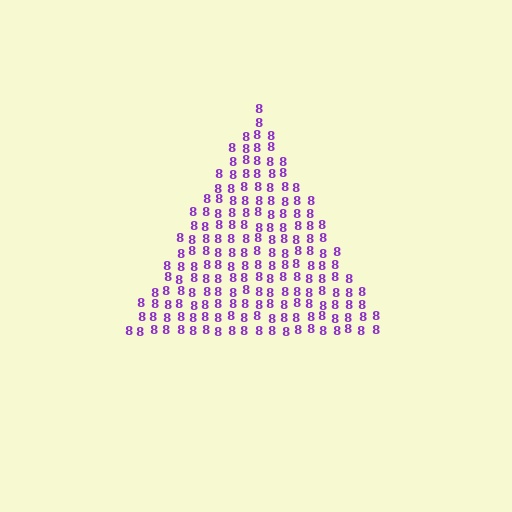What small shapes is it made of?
It is made of small digit 8's.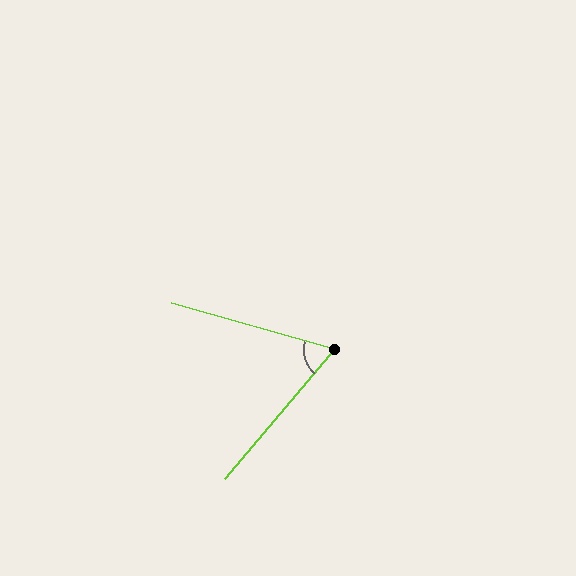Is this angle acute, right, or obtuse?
It is acute.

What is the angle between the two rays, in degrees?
Approximately 65 degrees.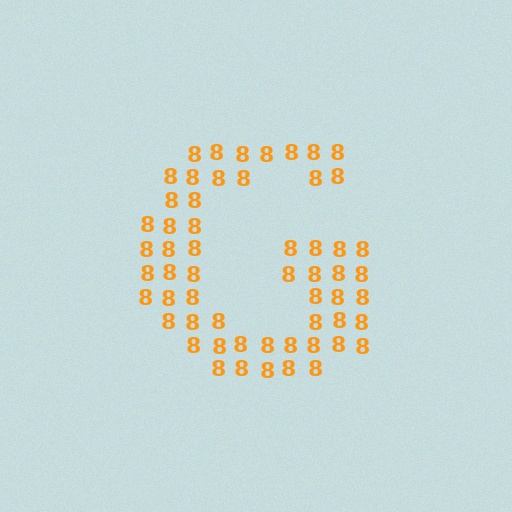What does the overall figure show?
The overall figure shows the letter G.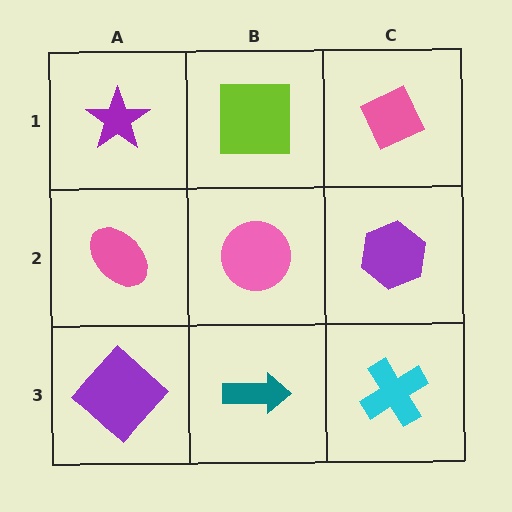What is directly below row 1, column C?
A purple hexagon.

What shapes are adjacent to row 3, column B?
A pink circle (row 2, column B), a purple diamond (row 3, column A), a cyan cross (row 3, column C).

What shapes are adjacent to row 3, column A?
A pink ellipse (row 2, column A), a teal arrow (row 3, column B).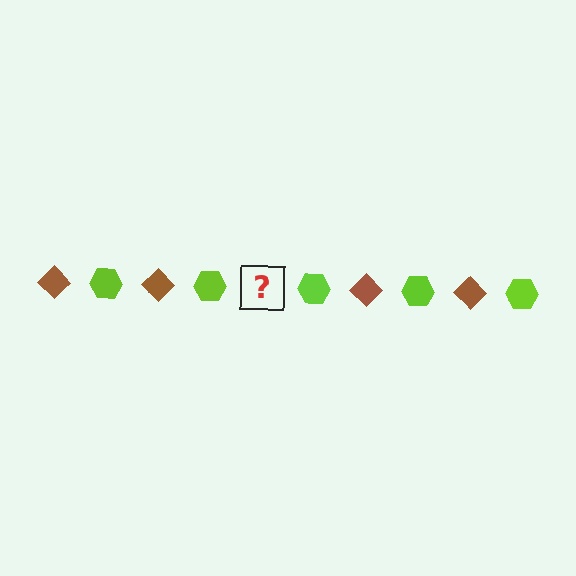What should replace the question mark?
The question mark should be replaced with a brown diamond.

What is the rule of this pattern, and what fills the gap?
The rule is that the pattern alternates between brown diamond and lime hexagon. The gap should be filled with a brown diamond.